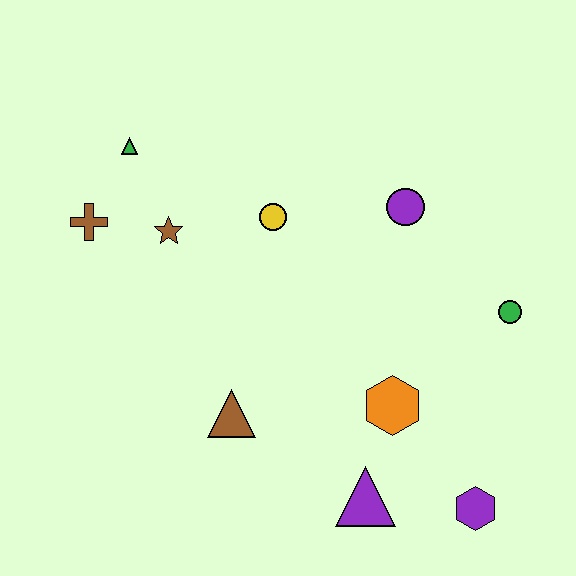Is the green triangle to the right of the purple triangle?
No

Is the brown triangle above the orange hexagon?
No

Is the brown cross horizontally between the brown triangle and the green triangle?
No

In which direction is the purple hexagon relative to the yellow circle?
The purple hexagon is below the yellow circle.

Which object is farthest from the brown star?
The purple hexagon is farthest from the brown star.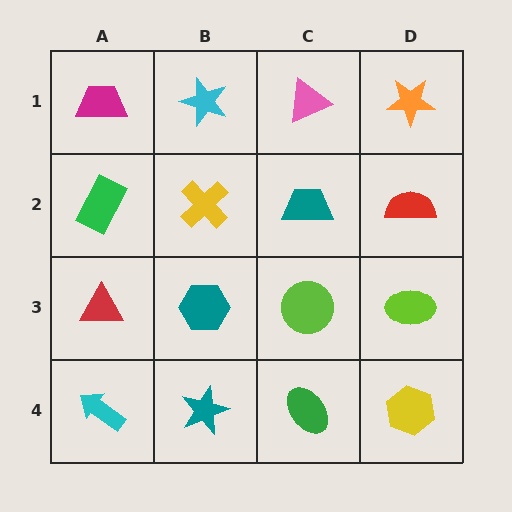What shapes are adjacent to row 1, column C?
A teal trapezoid (row 2, column C), a cyan star (row 1, column B), an orange star (row 1, column D).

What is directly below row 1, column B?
A yellow cross.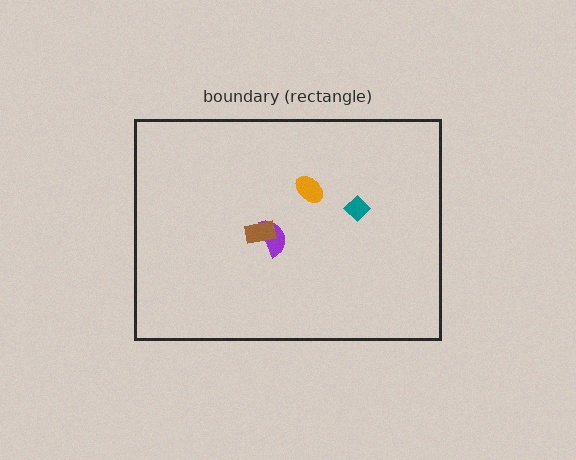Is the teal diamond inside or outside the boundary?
Inside.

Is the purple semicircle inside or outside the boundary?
Inside.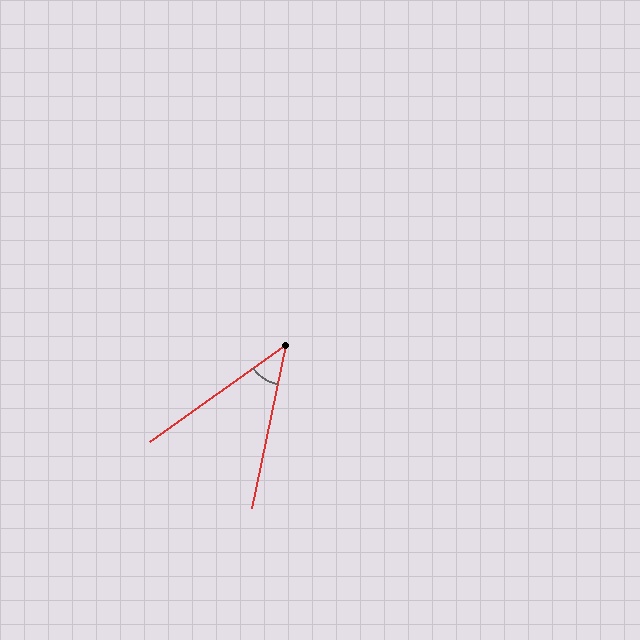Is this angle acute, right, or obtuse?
It is acute.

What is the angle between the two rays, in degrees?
Approximately 43 degrees.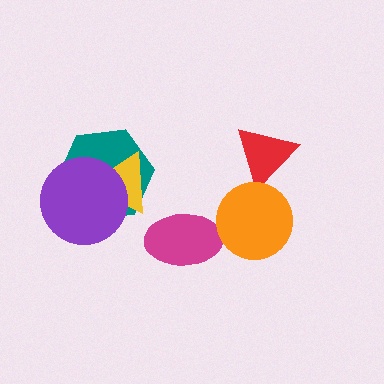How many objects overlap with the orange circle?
1 object overlaps with the orange circle.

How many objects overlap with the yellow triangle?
2 objects overlap with the yellow triangle.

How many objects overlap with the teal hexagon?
2 objects overlap with the teal hexagon.